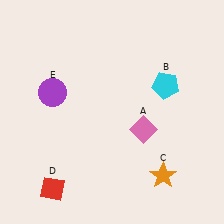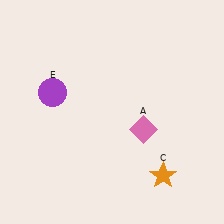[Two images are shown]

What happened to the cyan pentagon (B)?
The cyan pentagon (B) was removed in Image 2. It was in the top-right area of Image 1.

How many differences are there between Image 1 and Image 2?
There are 2 differences between the two images.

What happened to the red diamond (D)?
The red diamond (D) was removed in Image 2. It was in the bottom-left area of Image 1.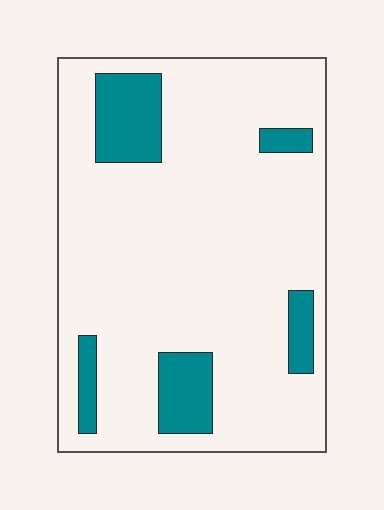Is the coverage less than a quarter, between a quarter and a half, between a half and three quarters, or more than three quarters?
Less than a quarter.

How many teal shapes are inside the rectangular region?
5.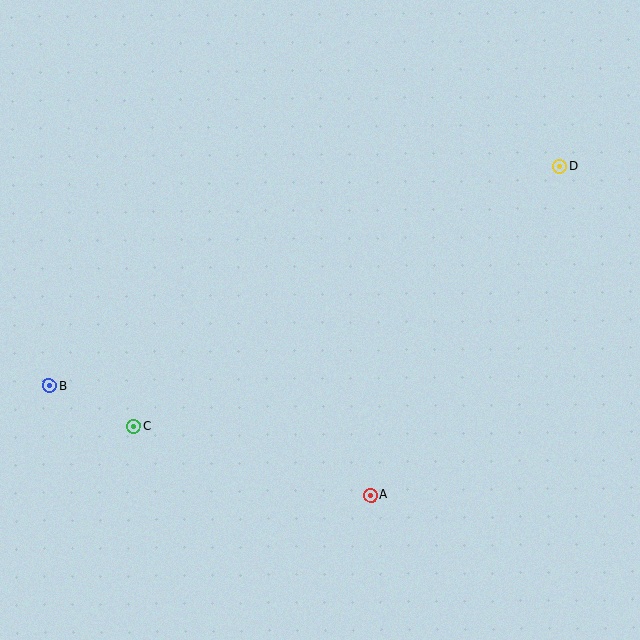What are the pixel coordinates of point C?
Point C is at (133, 426).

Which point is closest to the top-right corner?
Point D is closest to the top-right corner.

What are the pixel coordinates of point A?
Point A is at (371, 495).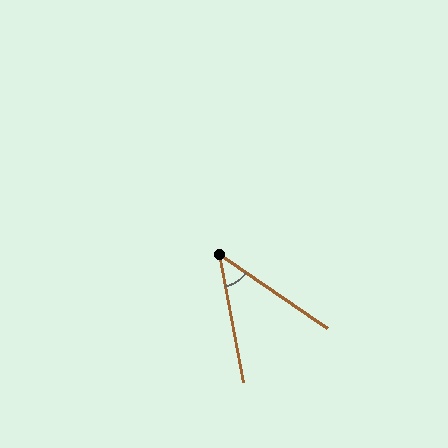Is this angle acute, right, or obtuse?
It is acute.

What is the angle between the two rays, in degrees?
Approximately 45 degrees.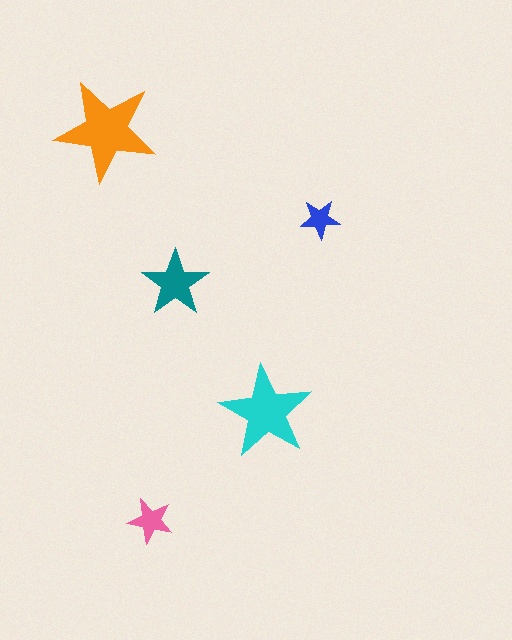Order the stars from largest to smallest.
the orange one, the cyan one, the teal one, the pink one, the blue one.